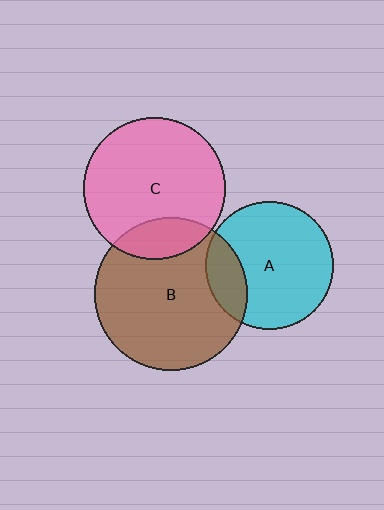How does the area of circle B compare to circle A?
Approximately 1.4 times.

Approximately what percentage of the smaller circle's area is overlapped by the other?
Approximately 20%.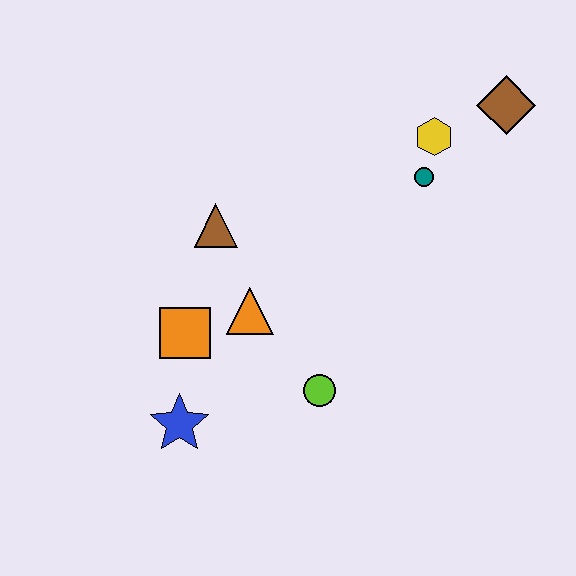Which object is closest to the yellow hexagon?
The teal circle is closest to the yellow hexagon.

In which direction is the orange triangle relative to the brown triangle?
The orange triangle is below the brown triangle.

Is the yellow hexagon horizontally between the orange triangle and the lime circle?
No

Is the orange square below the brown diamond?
Yes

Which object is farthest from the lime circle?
The brown diamond is farthest from the lime circle.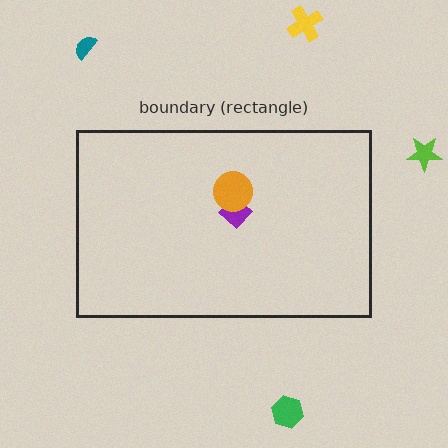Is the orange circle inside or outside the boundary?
Inside.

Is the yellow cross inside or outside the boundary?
Outside.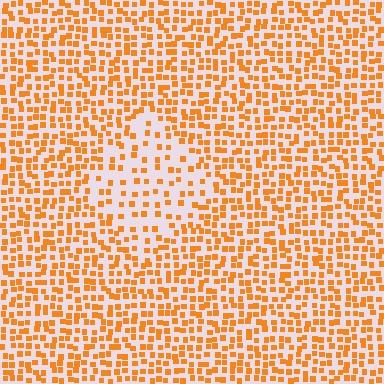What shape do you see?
I see a diamond.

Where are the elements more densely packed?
The elements are more densely packed outside the diamond boundary.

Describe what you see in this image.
The image contains small orange elements arranged at two different densities. A diamond-shaped region is visible where the elements are less densely packed than the surrounding area.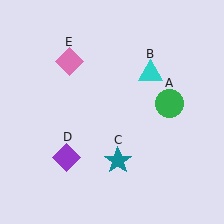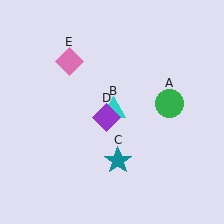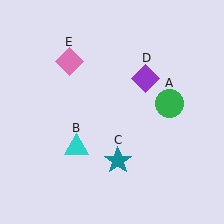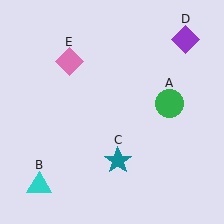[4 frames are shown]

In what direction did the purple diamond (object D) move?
The purple diamond (object D) moved up and to the right.